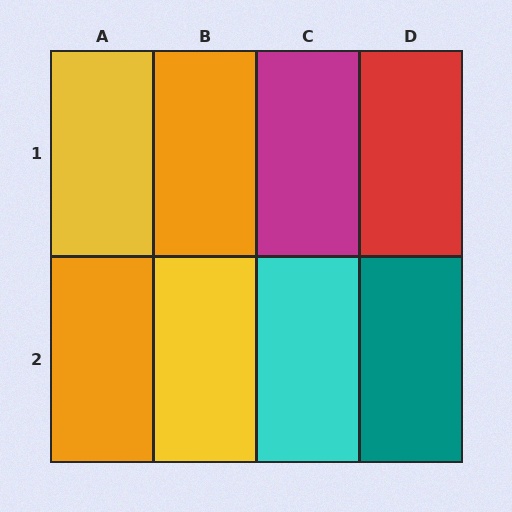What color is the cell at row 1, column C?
Magenta.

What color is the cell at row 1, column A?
Yellow.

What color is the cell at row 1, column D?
Red.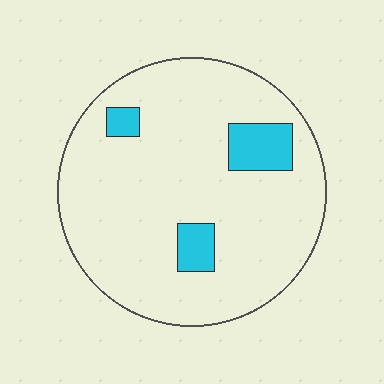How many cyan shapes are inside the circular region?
3.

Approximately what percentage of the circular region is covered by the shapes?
Approximately 10%.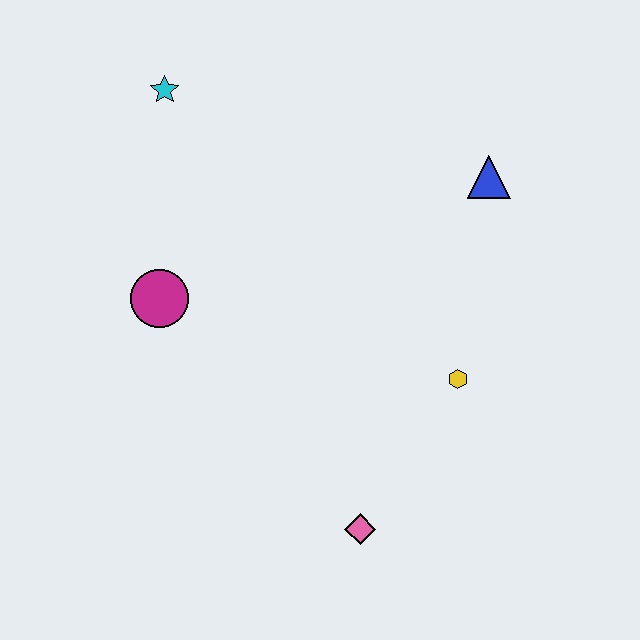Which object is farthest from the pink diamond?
The cyan star is farthest from the pink diamond.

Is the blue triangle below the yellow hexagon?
No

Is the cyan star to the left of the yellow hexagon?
Yes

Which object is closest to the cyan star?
The magenta circle is closest to the cyan star.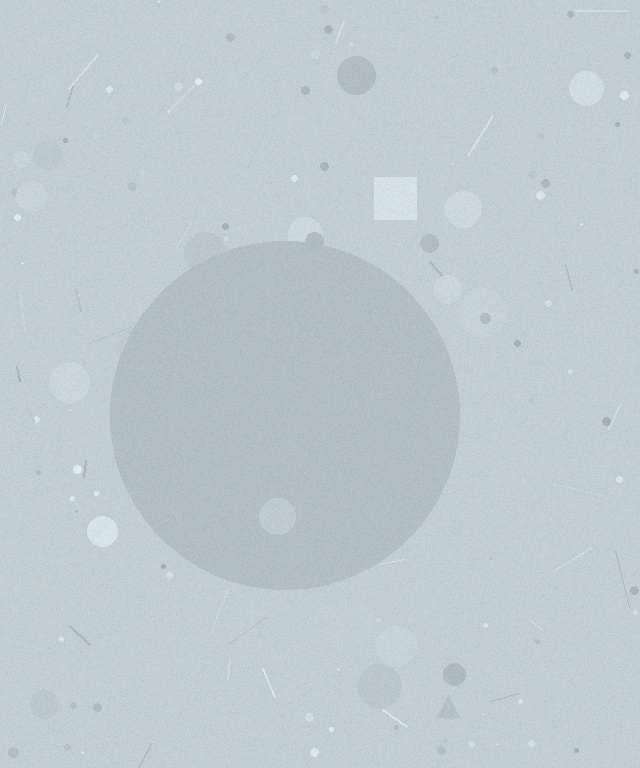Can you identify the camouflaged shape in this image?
The camouflaged shape is a circle.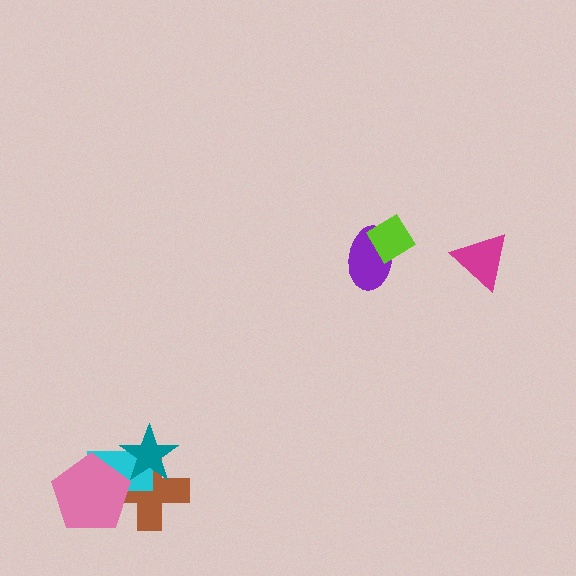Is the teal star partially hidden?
No, no other shape covers it.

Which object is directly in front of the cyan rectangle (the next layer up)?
The pink pentagon is directly in front of the cyan rectangle.